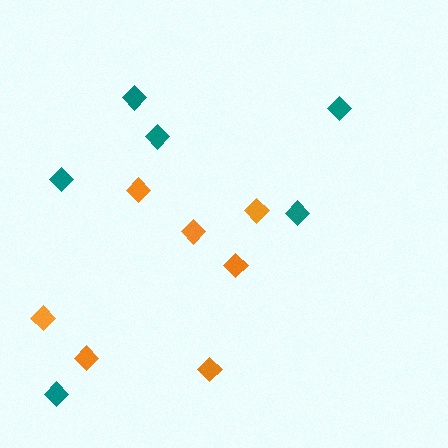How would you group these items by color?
There are 2 groups: one group of orange diamonds (7) and one group of teal diamonds (6).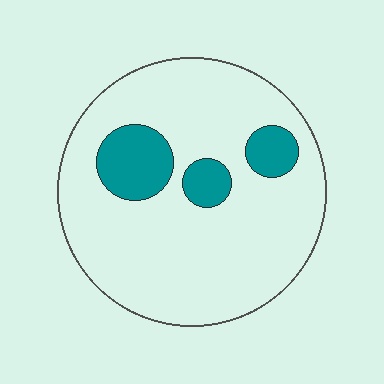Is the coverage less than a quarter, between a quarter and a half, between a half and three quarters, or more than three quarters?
Less than a quarter.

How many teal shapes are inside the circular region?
3.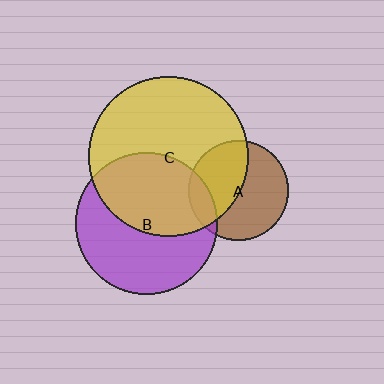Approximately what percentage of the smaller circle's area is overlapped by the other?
Approximately 50%.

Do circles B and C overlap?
Yes.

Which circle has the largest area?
Circle C (yellow).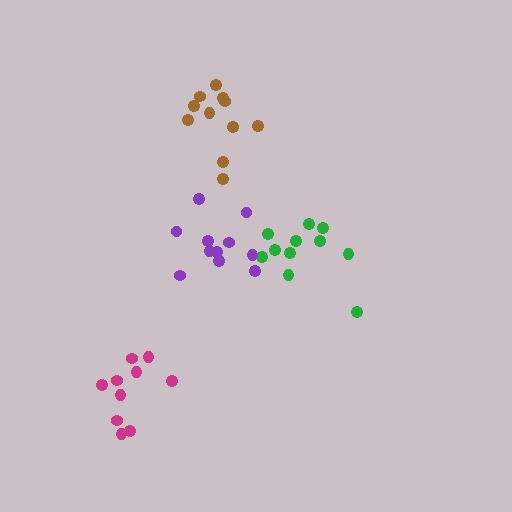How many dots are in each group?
Group 1: 11 dots, Group 2: 11 dots, Group 3: 11 dots, Group 4: 10 dots (43 total).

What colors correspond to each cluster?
The clusters are colored: brown, green, purple, magenta.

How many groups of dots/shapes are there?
There are 4 groups.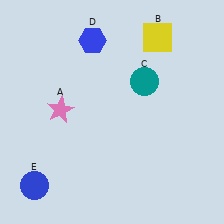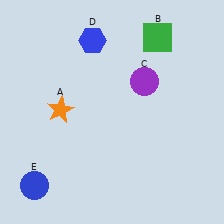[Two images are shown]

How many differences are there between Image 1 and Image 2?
There are 3 differences between the two images.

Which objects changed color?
A changed from pink to orange. B changed from yellow to green. C changed from teal to purple.